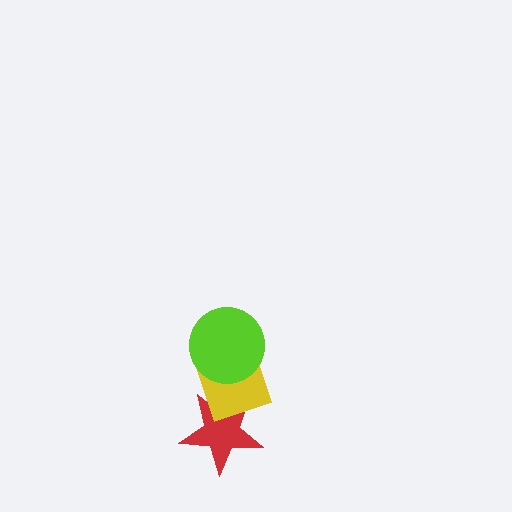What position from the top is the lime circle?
The lime circle is 1st from the top.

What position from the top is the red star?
The red star is 3rd from the top.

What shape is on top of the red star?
The yellow diamond is on top of the red star.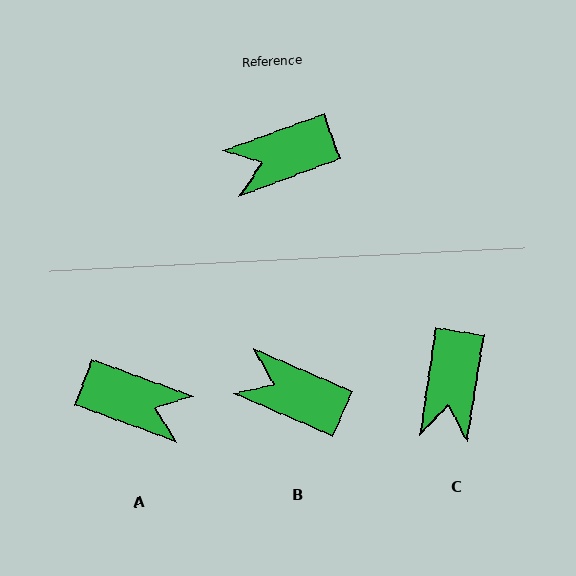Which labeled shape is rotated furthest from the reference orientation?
A, about 140 degrees away.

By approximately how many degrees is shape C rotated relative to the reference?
Approximately 61 degrees counter-clockwise.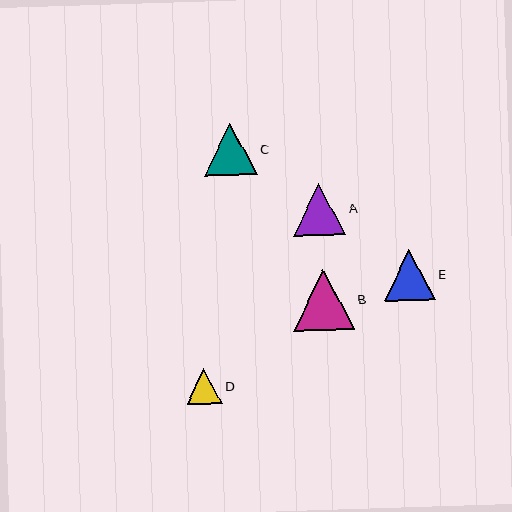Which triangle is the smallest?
Triangle D is the smallest with a size of approximately 35 pixels.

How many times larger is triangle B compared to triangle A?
Triangle B is approximately 1.2 times the size of triangle A.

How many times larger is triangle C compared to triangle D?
Triangle C is approximately 1.5 times the size of triangle D.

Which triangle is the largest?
Triangle B is the largest with a size of approximately 61 pixels.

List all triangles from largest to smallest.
From largest to smallest: B, C, A, E, D.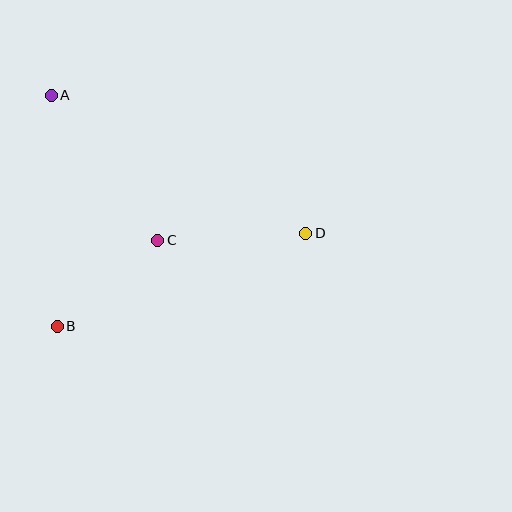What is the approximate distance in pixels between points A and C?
The distance between A and C is approximately 180 pixels.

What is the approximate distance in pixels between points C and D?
The distance between C and D is approximately 148 pixels.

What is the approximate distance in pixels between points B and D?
The distance between B and D is approximately 265 pixels.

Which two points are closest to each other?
Points B and C are closest to each other.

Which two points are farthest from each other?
Points A and D are farthest from each other.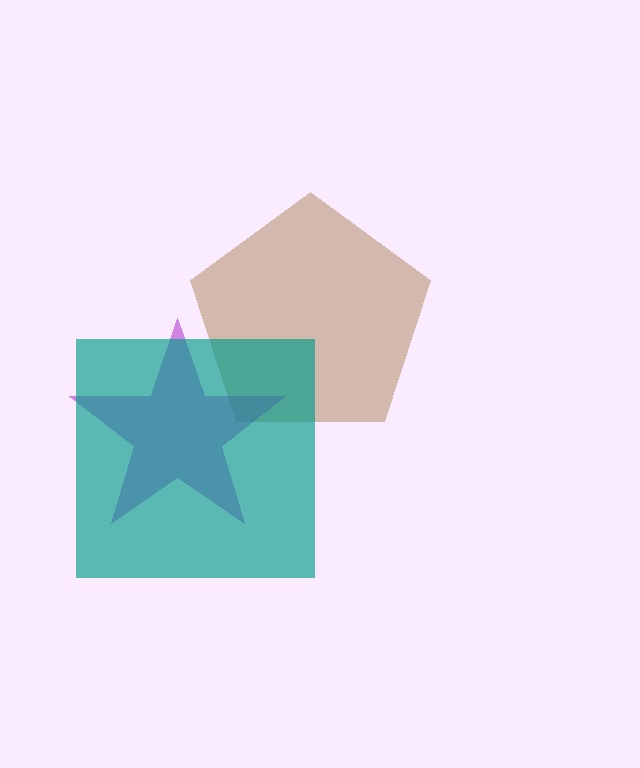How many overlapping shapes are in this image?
There are 3 overlapping shapes in the image.